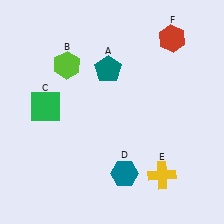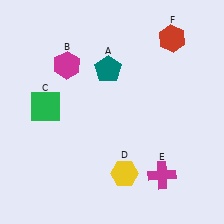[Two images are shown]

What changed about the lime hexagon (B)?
In Image 1, B is lime. In Image 2, it changed to magenta.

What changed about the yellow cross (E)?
In Image 1, E is yellow. In Image 2, it changed to magenta.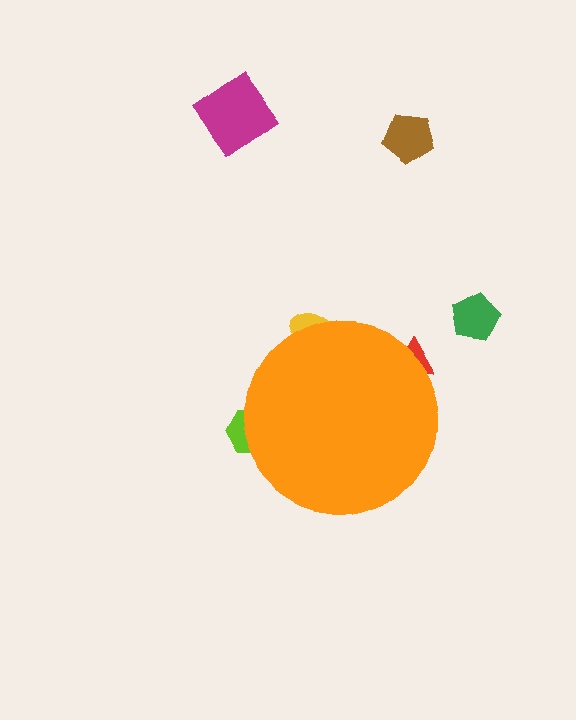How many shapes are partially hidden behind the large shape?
3 shapes are partially hidden.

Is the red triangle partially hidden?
Yes, the red triangle is partially hidden behind the orange circle.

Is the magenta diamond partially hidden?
No, the magenta diamond is fully visible.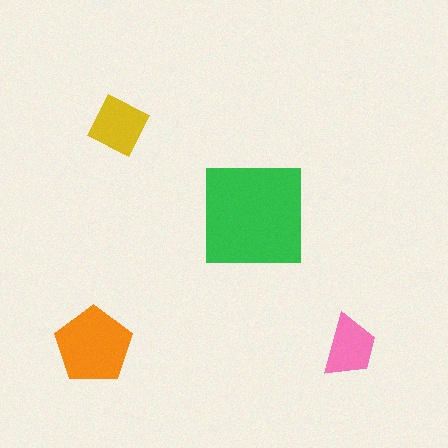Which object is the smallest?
The pink trapezoid.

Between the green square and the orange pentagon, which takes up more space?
The green square.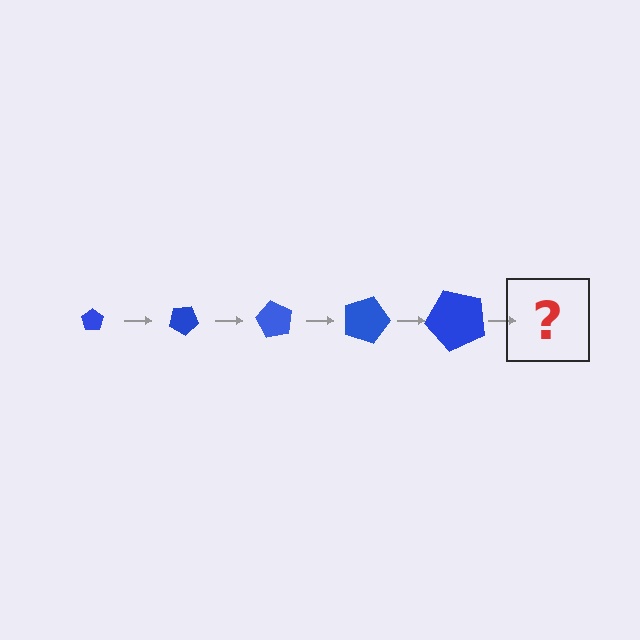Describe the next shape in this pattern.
It should be a pentagon, larger than the previous one and rotated 150 degrees from the start.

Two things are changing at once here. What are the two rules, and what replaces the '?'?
The two rules are that the pentagon grows larger each step and it rotates 30 degrees each step. The '?' should be a pentagon, larger than the previous one and rotated 150 degrees from the start.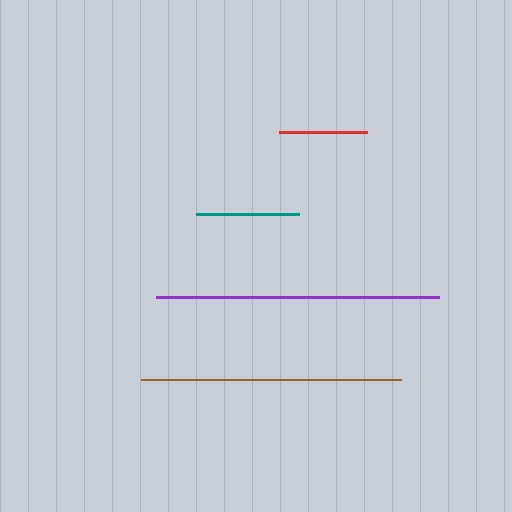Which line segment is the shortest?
The red line is the shortest at approximately 88 pixels.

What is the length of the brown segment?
The brown segment is approximately 260 pixels long.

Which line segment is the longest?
The purple line is the longest at approximately 283 pixels.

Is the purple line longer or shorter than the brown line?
The purple line is longer than the brown line.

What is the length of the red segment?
The red segment is approximately 88 pixels long.